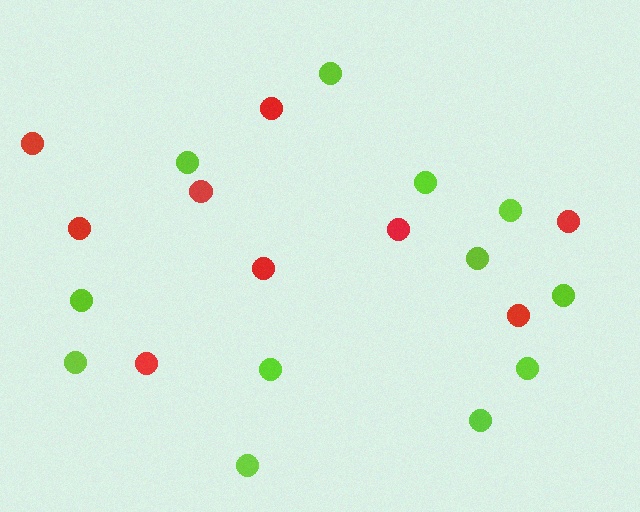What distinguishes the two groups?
There are 2 groups: one group of red circles (9) and one group of lime circles (12).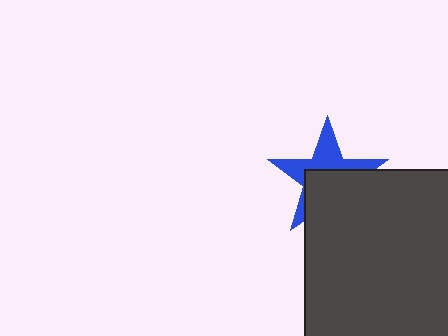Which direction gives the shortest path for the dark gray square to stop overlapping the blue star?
Moving down gives the shortest separation.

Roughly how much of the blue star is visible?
About half of it is visible (roughly 47%).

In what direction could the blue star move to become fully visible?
The blue star could move up. That would shift it out from behind the dark gray square entirely.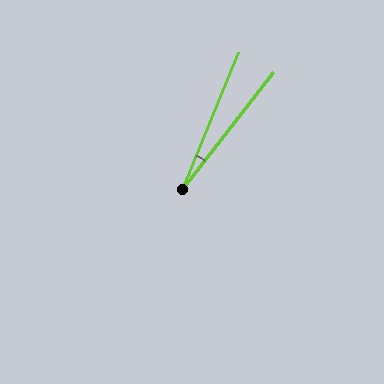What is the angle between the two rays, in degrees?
Approximately 16 degrees.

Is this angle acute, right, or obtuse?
It is acute.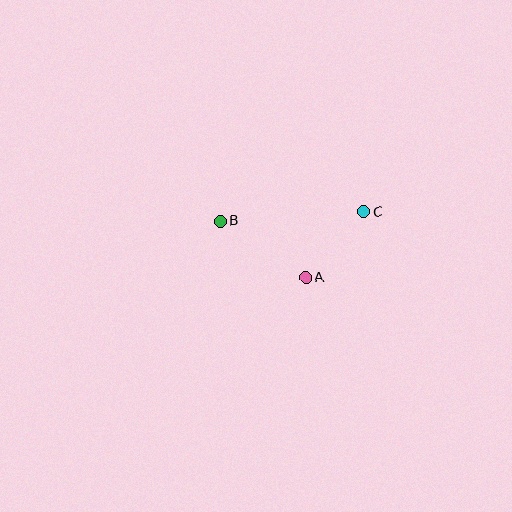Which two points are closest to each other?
Points A and C are closest to each other.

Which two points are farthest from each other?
Points B and C are farthest from each other.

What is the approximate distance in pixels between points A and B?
The distance between A and B is approximately 102 pixels.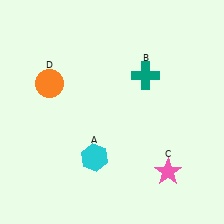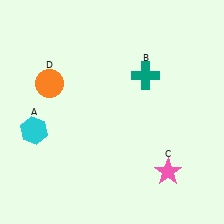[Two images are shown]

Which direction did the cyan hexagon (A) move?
The cyan hexagon (A) moved left.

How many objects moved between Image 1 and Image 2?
1 object moved between the two images.